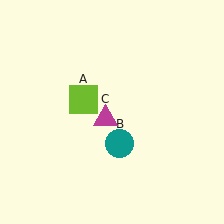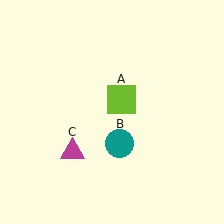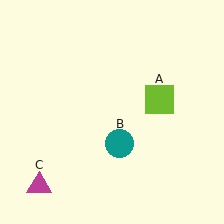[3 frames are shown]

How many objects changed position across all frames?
2 objects changed position: lime square (object A), magenta triangle (object C).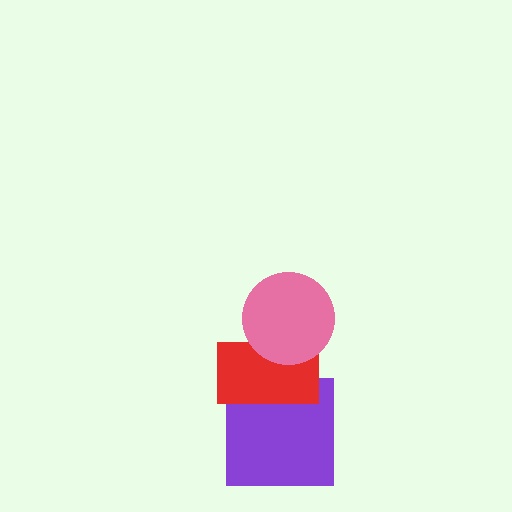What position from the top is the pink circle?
The pink circle is 1st from the top.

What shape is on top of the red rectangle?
The pink circle is on top of the red rectangle.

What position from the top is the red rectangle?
The red rectangle is 2nd from the top.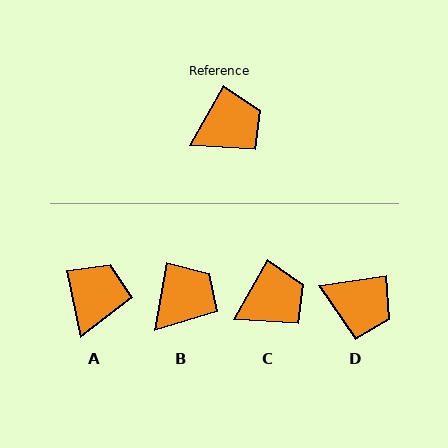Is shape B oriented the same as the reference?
No, it is off by about 20 degrees.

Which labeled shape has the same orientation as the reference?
C.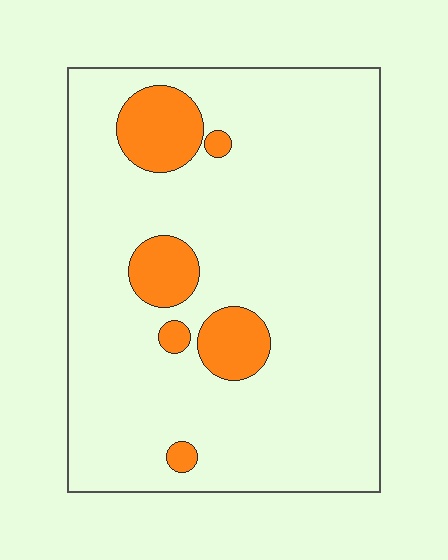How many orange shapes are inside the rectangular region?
6.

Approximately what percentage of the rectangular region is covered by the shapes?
Approximately 15%.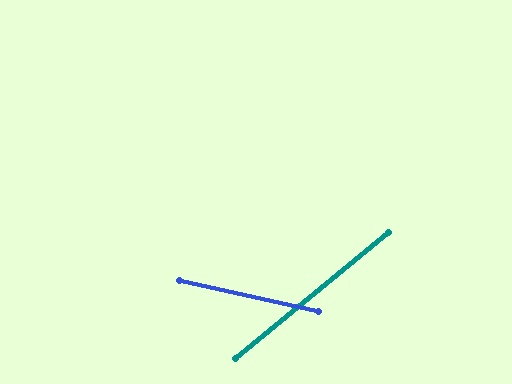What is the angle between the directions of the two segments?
Approximately 52 degrees.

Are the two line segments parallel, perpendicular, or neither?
Neither parallel nor perpendicular — they differ by about 52°.